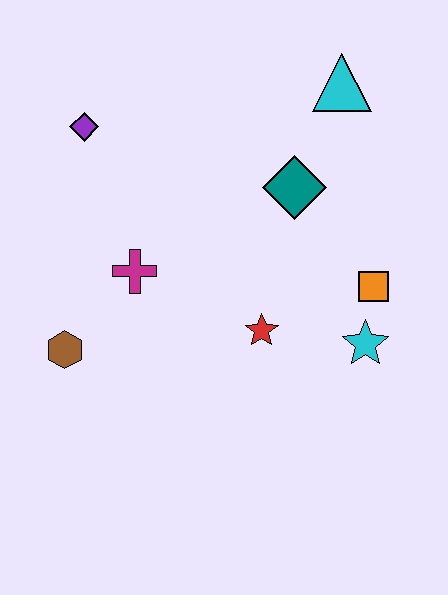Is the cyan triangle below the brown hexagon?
No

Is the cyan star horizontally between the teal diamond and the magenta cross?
No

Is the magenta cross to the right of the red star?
No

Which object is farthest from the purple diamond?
The cyan star is farthest from the purple diamond.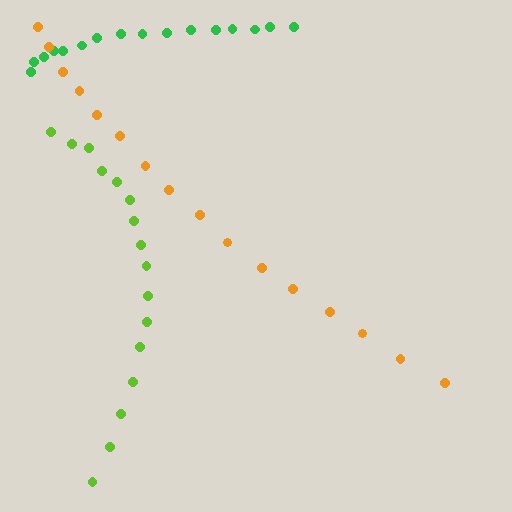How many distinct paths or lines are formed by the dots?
There are 3 distinct paths.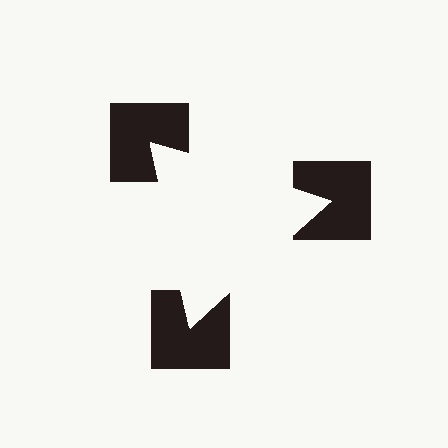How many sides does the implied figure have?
3 sides.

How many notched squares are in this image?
There are 3 — one at each vertex of the illusory triangle.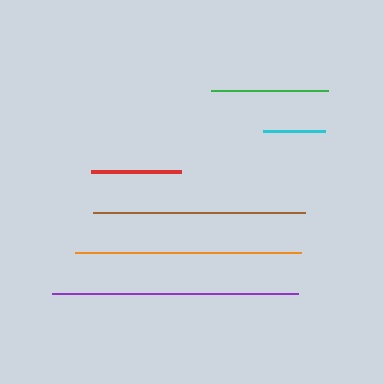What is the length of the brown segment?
The brown segment is approximately 212 pixels long.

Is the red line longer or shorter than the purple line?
The purple line is longer than the red line.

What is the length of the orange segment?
The orange segment is approximately 225 pixels long.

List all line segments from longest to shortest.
From longest to shortest: purple, orange, brown, green, red, cyan.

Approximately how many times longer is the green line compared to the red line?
The green line is approximately 1.3 times the length of the red line.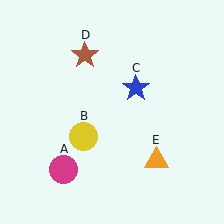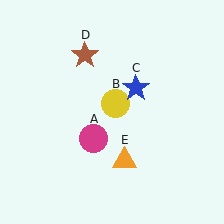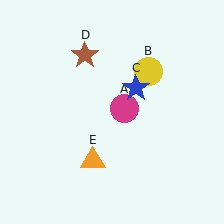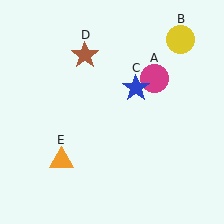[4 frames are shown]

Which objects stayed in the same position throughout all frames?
Blue star (object C) and brown star (object D) remained stationary.